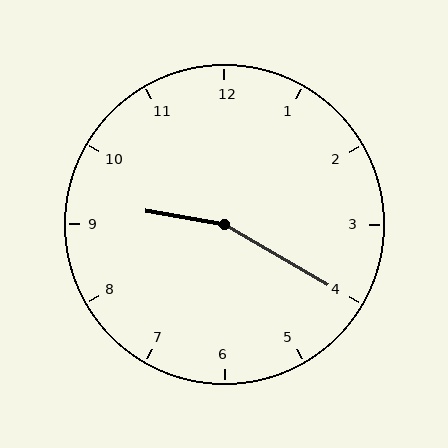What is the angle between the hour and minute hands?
Approximately 160 degrees.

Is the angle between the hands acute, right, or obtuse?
It is obtuse.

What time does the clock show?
9:20.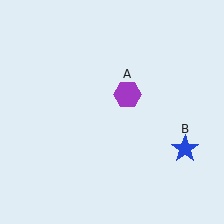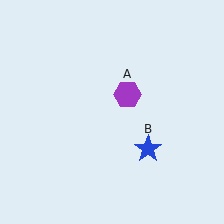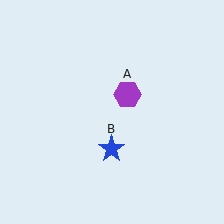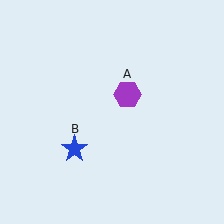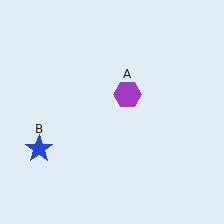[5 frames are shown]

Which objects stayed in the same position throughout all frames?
Purple hexagon (object A) remained stationary.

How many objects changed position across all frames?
1 object changed position: blue star (object B).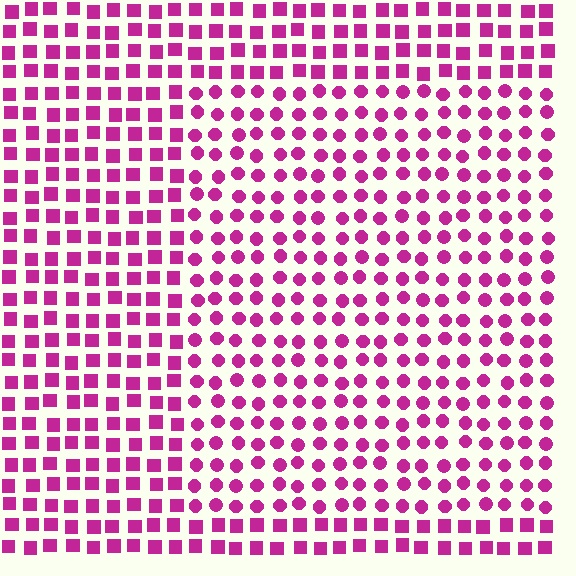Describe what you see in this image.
The image is filled with small magenta elements arranged in a uniform grid. A rectangle-shaped region contains circles, while the surrounding area contains squares. The boundary is defined purely by the change in element shape.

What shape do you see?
I see a rectangle.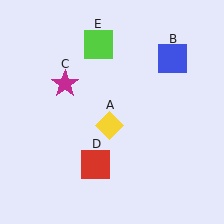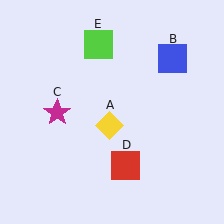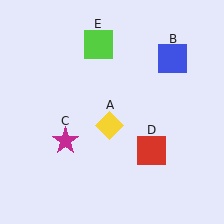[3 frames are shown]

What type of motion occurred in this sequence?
The magenta star (object C), red square (object D) rotated counterclockwise around the center of the scene.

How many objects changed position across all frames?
2 objects changed position: magenta star (object C), red square (object D).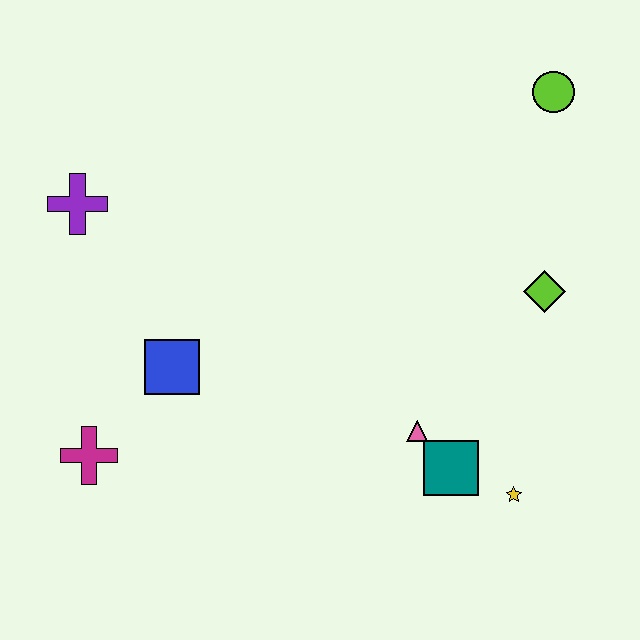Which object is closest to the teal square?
The pink triangle is closest to the teal square.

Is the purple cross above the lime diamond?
Yes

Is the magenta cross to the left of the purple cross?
No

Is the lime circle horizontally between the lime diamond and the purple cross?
No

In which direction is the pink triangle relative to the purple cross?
The pink triangle is to the right of the purple cross.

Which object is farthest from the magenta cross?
The lime circle is farthest from the magenta cross.